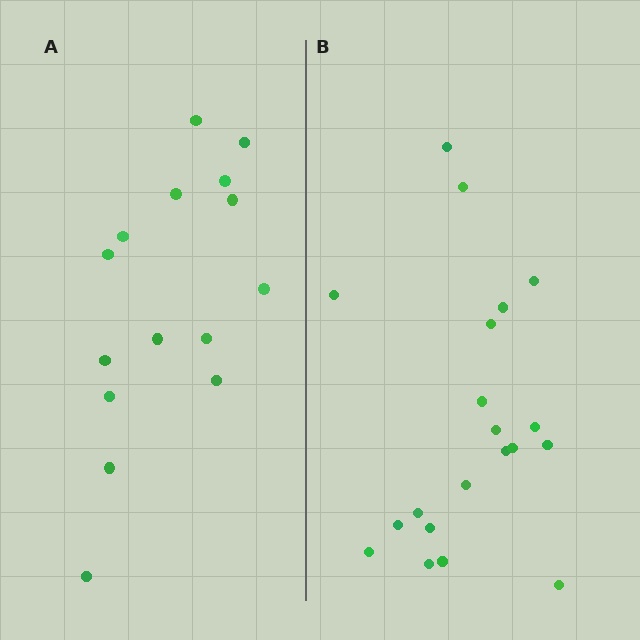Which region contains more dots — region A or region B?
Region B (the right region) has more dots.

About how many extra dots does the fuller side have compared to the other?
Region B has about 5 more dots than region A.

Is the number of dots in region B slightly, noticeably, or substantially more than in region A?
Region B has noticeably more, but not dramatically so. The ratio is roughly 1.3 to 1.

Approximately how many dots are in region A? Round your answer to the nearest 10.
About 20 dots. (The exact count is 15, which rounds to 20.)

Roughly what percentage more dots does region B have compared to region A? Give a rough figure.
About 35% more.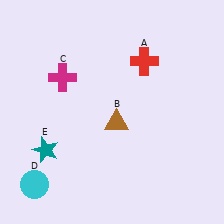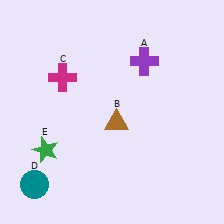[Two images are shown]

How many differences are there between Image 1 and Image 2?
There are 3 differences between the two images.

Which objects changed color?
A changed from red to purple. D changed from cyan to teal. E changed from teal to green.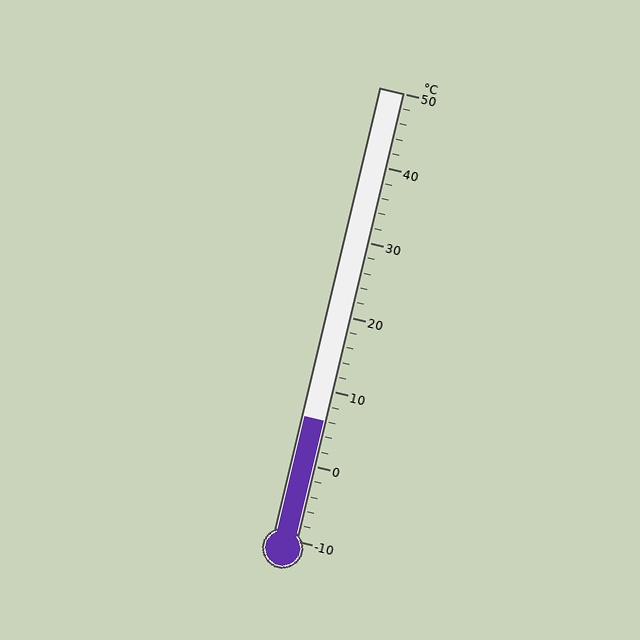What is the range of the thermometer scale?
The thermometer scale ranges from -10°C to 50°C.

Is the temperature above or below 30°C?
The temperature is below 30°C.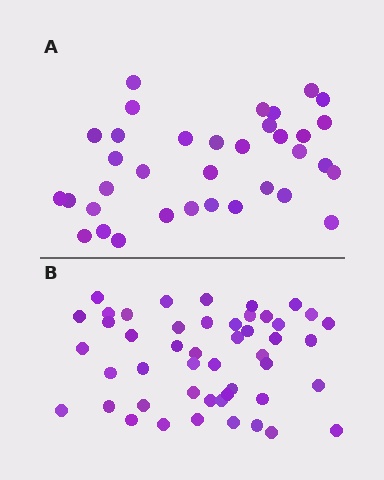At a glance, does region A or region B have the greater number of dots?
Region B (the bottom region) has more dots.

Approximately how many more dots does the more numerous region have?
Region B has approximately 15 more dots than region A.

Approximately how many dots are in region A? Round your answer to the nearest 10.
About 40 dots. (The exact count is 35, which rounds to 40.)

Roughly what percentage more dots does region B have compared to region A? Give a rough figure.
About 35% more.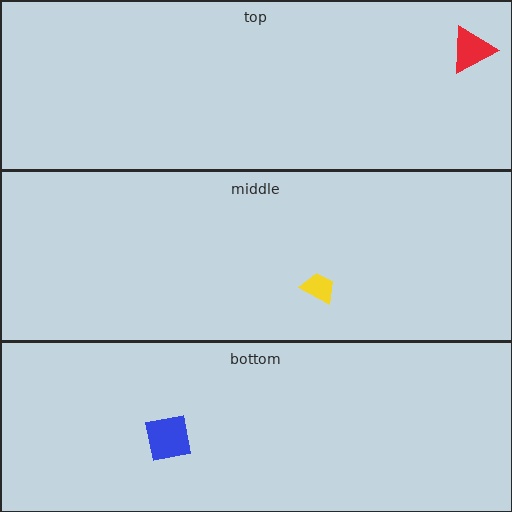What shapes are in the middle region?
The yellow trapezoid.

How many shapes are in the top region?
1.